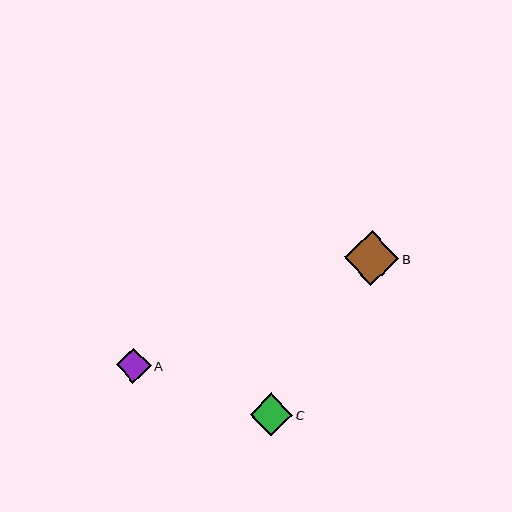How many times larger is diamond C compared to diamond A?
Diamond C is approximately 1.2 times the size of diamond A.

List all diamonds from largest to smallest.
From largest to smallest: B, C, A.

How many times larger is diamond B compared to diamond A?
Diamond B is approximately 1.6 times the size of diamond A.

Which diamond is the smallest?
Diamond A is the smallest with a size of approximately 34 pixels.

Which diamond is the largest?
Diamond B is the largest with a size of approximately 54 pixels.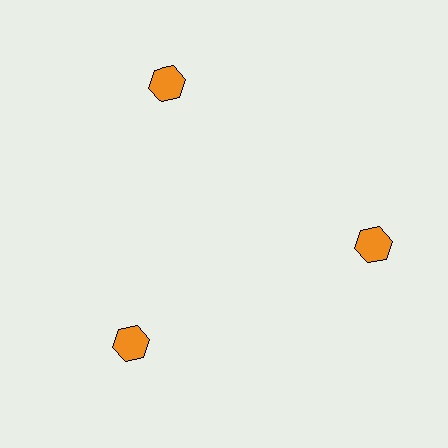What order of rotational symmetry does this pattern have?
This pattern has 3-fold rotational symmetry.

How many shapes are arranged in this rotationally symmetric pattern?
There are 3 shapes, arranged in 3 groups of 1.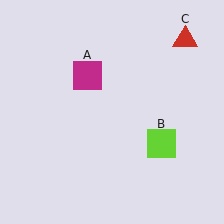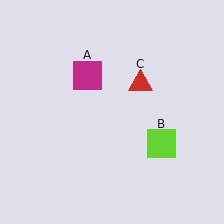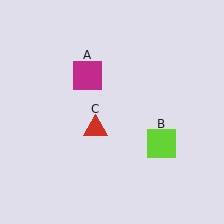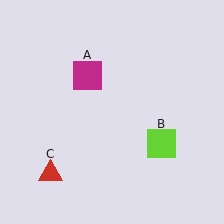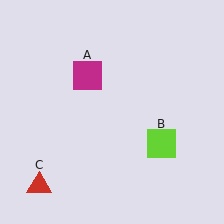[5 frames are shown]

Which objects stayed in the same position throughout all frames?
Magenta square (object A) and lime square (object B) remained stationary.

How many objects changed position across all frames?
1 object changed position: red triangle (object C).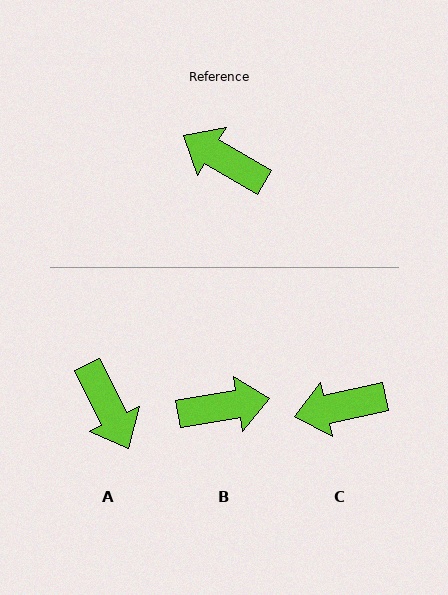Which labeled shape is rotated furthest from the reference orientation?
A, about 147 degrees away.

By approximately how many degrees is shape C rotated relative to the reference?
Approximately 42 degrees counter-clockwise.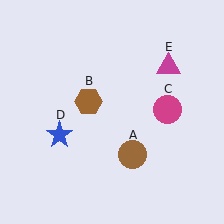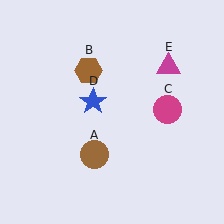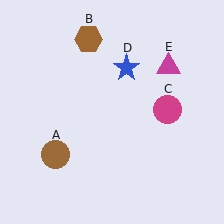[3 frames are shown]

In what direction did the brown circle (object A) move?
The brown circle (object A) moved left.